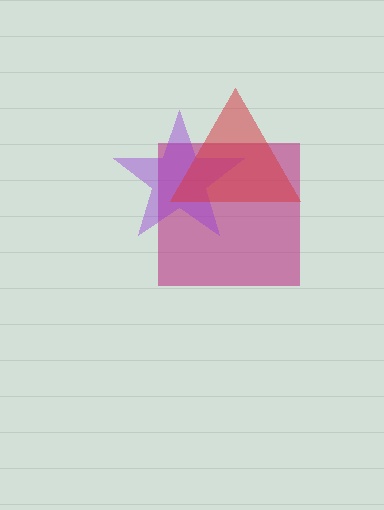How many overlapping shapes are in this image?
There are 3 overlapping shapes in the image.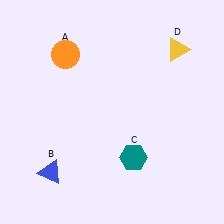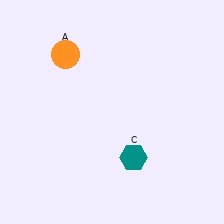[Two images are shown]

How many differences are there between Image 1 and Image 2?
There are 2 differences between the two images.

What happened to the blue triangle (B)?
The blue triangle (B) was removed in Image 2. It was in the bottom-left area of Image 1.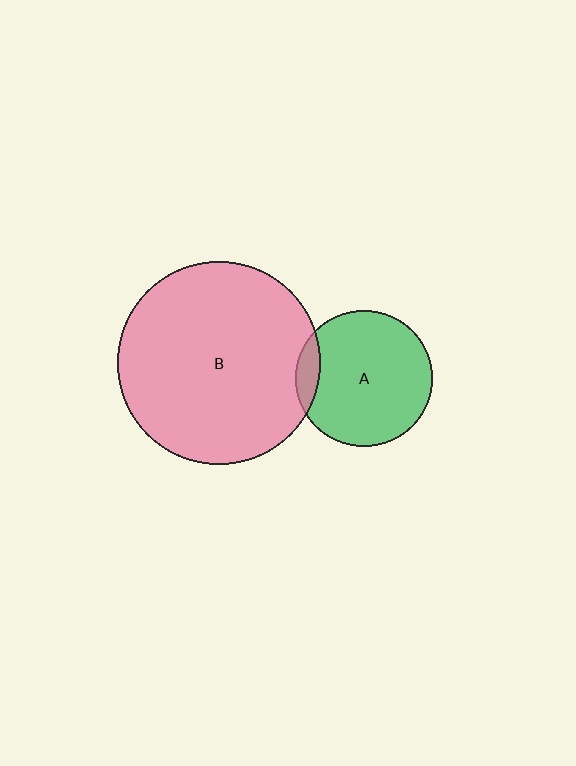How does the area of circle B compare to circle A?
Approximately 2.2 times.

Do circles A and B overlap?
Yes.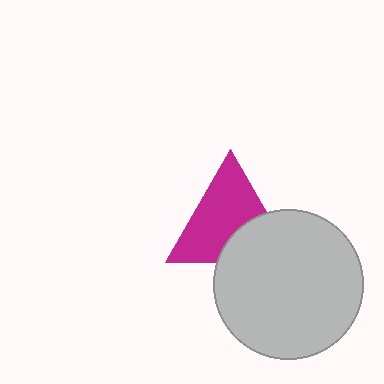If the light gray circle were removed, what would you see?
You would see the complete magenta triangle.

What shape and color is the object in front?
The object in front is a light gray circle.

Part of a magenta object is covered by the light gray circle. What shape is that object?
It is a triangle.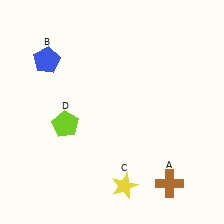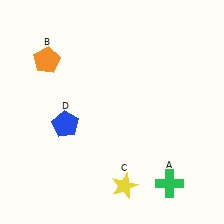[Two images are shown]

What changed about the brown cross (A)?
In Image 1, A is brown. In Image 2, it changed to green.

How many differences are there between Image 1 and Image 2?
There are 3 differences between the two images.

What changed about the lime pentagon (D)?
In Image 1, D is lime. In Image 2, it changed to blue.